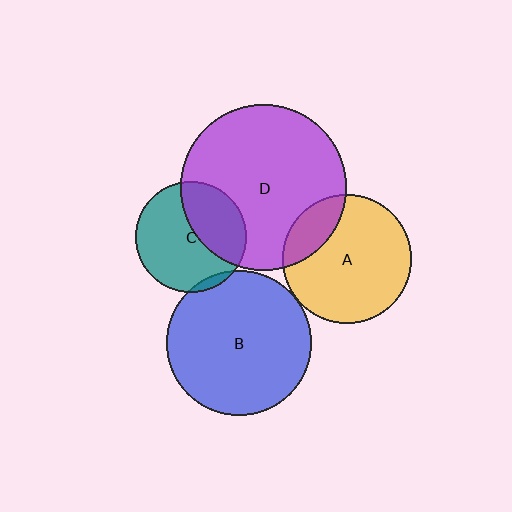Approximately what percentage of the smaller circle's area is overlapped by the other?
Approximately 5%.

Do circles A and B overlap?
Yes.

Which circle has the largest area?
Circle D (purple).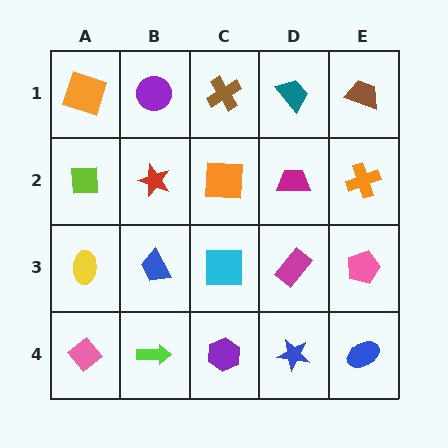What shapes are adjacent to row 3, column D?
A magenta trapezoid (row 2, column D), a blue star (row 4, column D), a cyan square (row 3, column C), a pink pentagon (row 3, column E).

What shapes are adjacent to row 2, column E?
A brown trapezoid (row 1, column E), a pink pentagon (row 3, column E), a magenta trapezoid (row 2, column D).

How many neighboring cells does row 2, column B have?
4.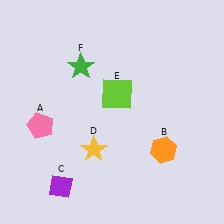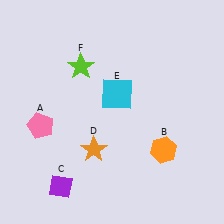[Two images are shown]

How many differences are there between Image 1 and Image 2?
There are 3 differences between the two images.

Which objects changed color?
D changed from yellow to orange. E changed from lime to cyan. F changed from green to lime.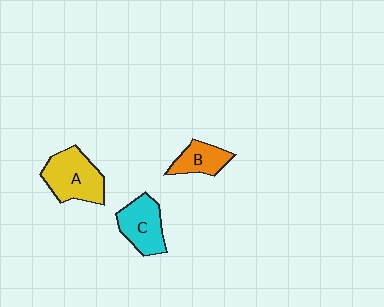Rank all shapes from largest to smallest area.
From largest to smallest: A (yellow), C (cyan), B (orange).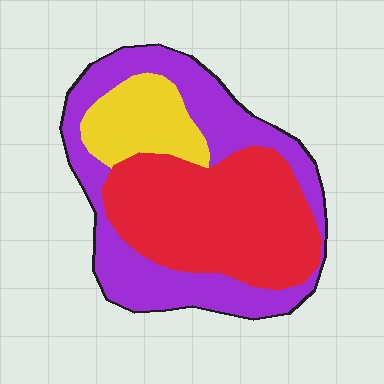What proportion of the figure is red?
Red covers about 45% of the figure.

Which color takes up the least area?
Yellow, at roughly 15%.